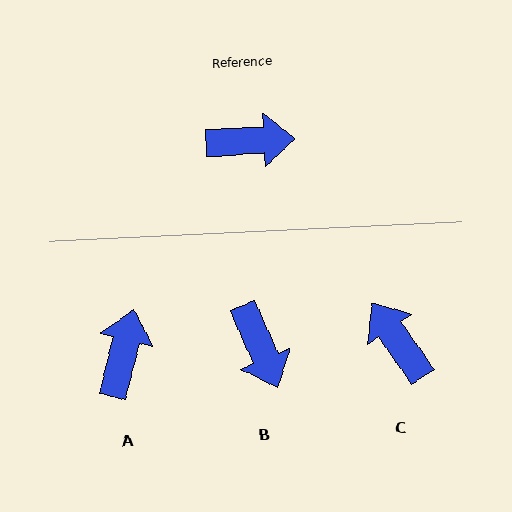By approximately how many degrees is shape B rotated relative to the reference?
Approximately 70 degrees clockwise.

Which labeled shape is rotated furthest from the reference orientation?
C, about 121 degrees away.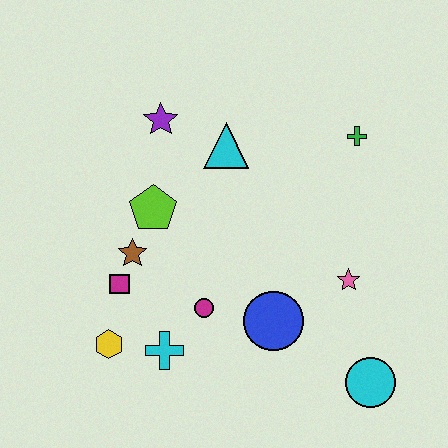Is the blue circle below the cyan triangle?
Yes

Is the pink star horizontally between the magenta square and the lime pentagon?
No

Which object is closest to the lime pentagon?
The brown star is closest to the lime pentagon.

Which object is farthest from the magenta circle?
The green cross is farthest from the magenta circle.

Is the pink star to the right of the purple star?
Yes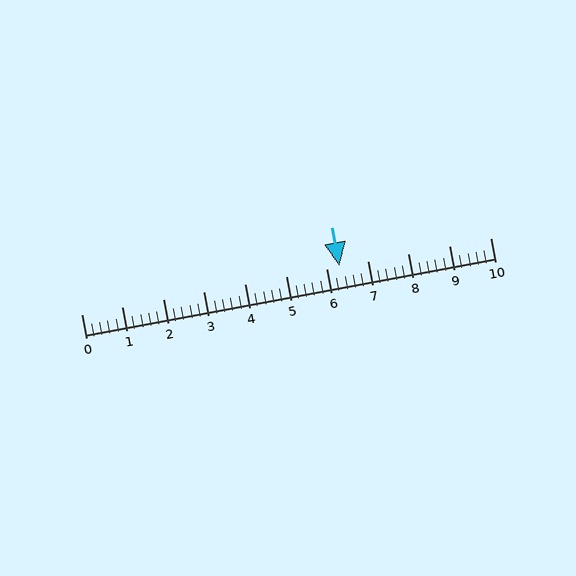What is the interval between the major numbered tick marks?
The major tick marks are spaced 1 units apart.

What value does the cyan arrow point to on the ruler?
The cyan arrow points to approximately 6.3.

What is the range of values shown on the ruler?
The ruler shows values from 0 to 10.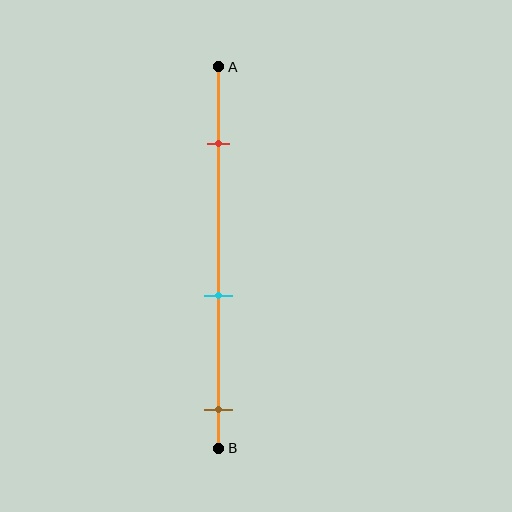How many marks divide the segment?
There are 3 marks dividing the segment.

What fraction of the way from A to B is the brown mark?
The brown mark is approximately 90% (0.9) of the way from A to B.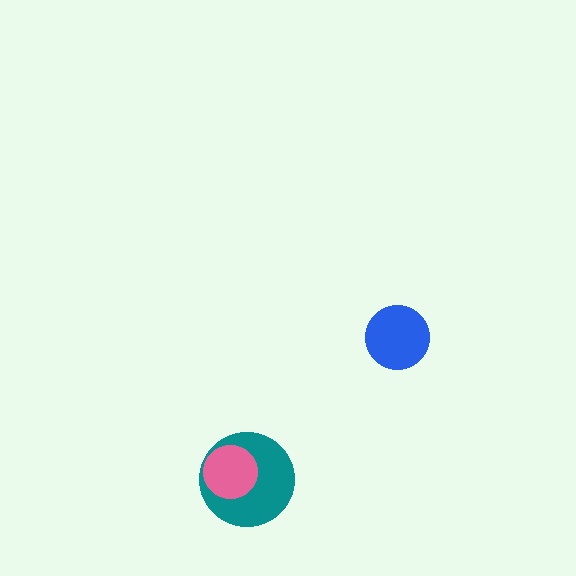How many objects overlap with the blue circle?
0 objects overlap with the blue circle.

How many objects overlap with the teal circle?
1 object overlaps with the teal circle.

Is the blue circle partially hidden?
No, no other shape covers it.